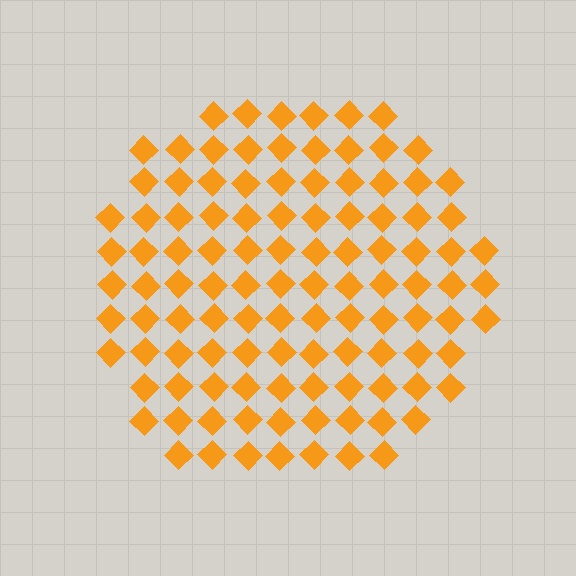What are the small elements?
The small elements are diamonds.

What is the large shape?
The large shape is a circle.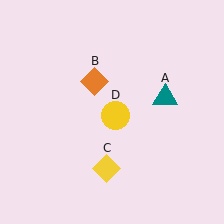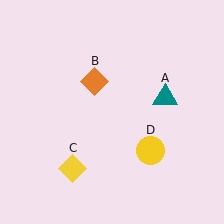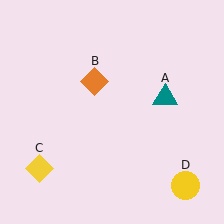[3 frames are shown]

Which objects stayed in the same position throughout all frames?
Teal triangle (object A) and orange diamond (object B) remained stationary.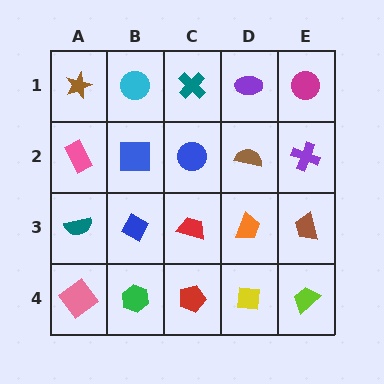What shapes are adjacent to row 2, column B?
A cyan circle (row 1, column B), a blue diamond (row 3, column B), a pink rectangle (row 2, column A), a blue circle (row 2, column C).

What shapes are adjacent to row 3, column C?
A blue circle (row 2, column C), a red pentagon (row 4, column C), a blue diamond (row 3, column B), an orange trapezoid (row 3, column D).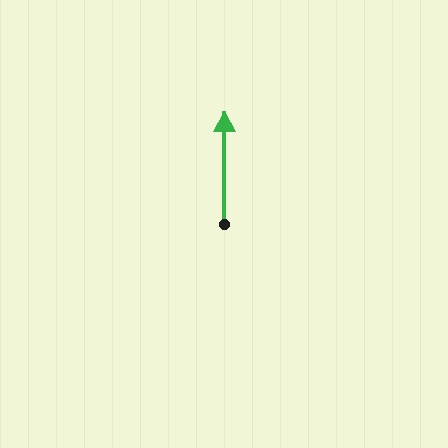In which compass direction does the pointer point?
North.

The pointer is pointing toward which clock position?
Roughly 12 o'clock.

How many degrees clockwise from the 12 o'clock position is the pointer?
Approximately 0 degrees.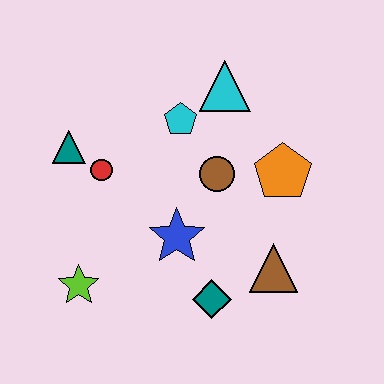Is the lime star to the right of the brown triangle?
No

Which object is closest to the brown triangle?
The teal diamond is closest to the brown triangle.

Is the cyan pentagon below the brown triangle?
No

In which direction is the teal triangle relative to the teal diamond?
The teal triangle is above the teal diamond.